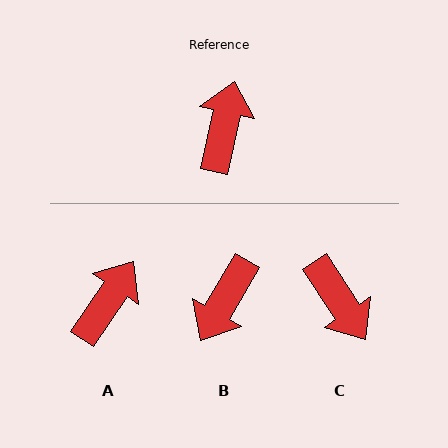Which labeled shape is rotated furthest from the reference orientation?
B, about 162 degrees away.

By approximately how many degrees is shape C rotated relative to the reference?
Approximately 134 degrees clockwise.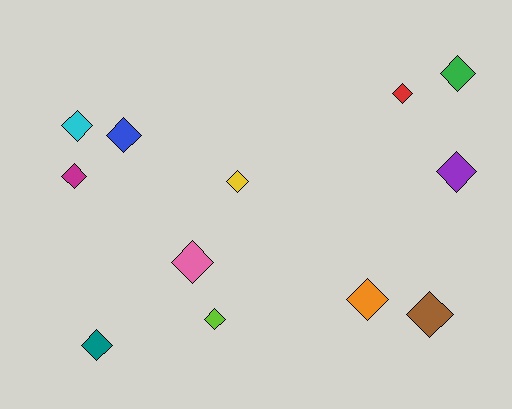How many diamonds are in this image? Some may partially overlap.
There are 12 diamonds.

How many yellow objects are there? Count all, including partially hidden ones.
There is 1 yellow object.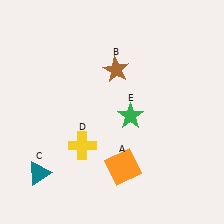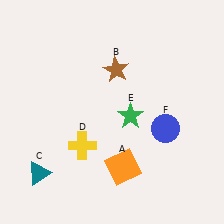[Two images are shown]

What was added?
A blue circle (F) was added in Image 2.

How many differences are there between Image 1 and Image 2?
There is 1 difference between the two images.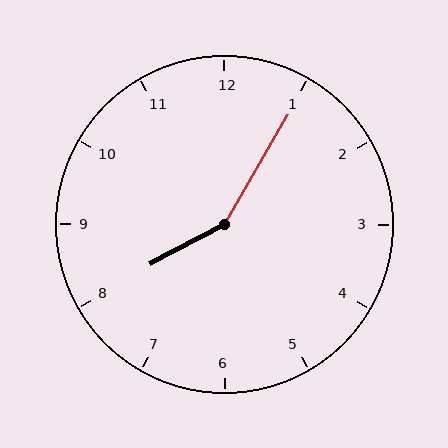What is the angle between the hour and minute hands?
Approximately 148 degrees.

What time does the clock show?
8:05.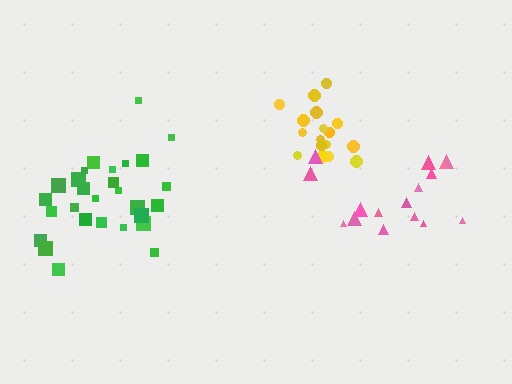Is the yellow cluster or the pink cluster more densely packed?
Yellow.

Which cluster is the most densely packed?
Yellow.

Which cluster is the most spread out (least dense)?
Pink.